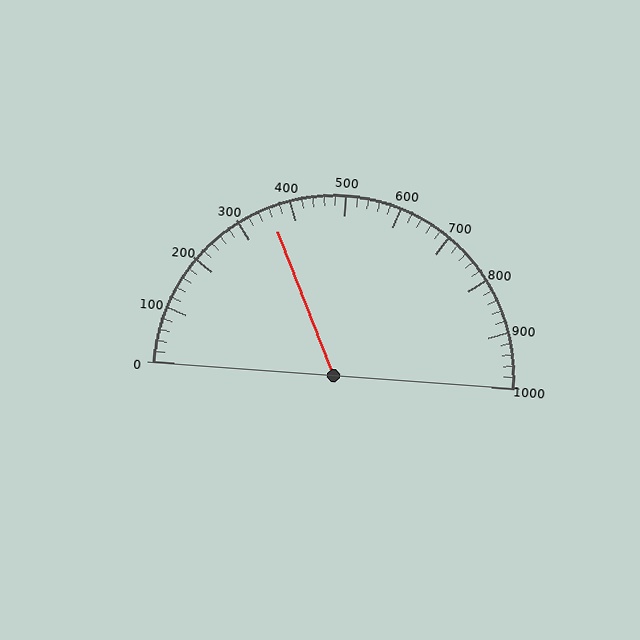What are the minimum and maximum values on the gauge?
The gauge ranges from 0 to 1000.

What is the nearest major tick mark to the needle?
The nearest major tick mark is 400.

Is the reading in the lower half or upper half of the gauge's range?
The reading is in the lower half of the range (0 to 1000).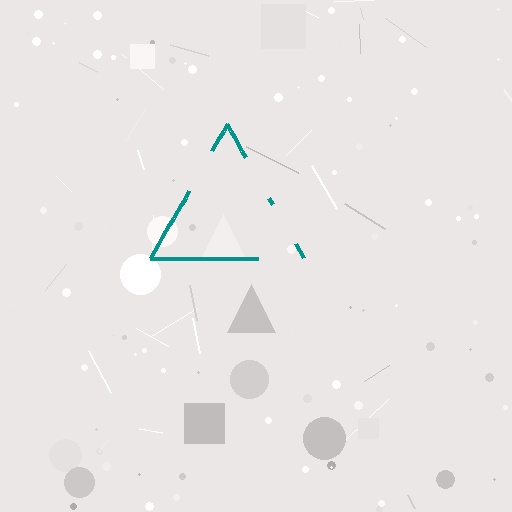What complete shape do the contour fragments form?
The contour fragments form a triangle.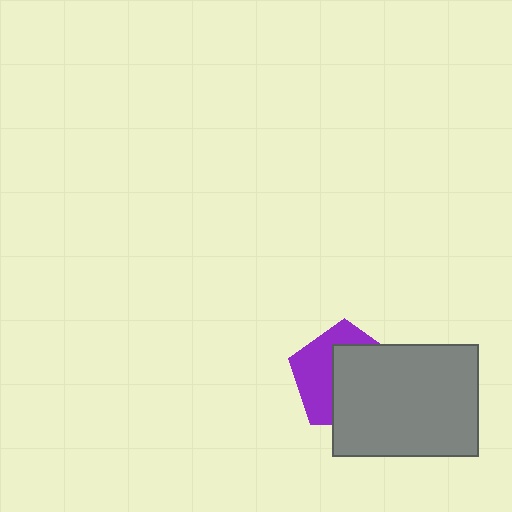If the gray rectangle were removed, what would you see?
You would see the complete purple pentagon.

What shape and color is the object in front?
The object in front is a gray rectangle.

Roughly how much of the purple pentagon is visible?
A small part of it is visible (roughly 42%).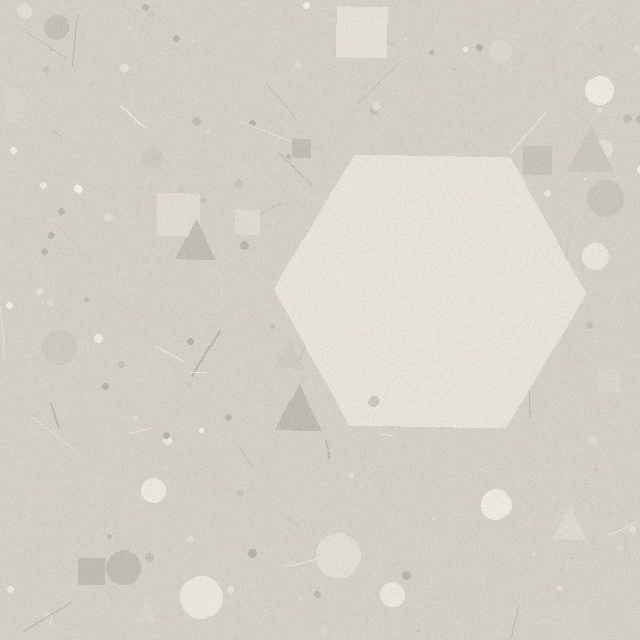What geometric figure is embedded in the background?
A hexagon is embedded in the background.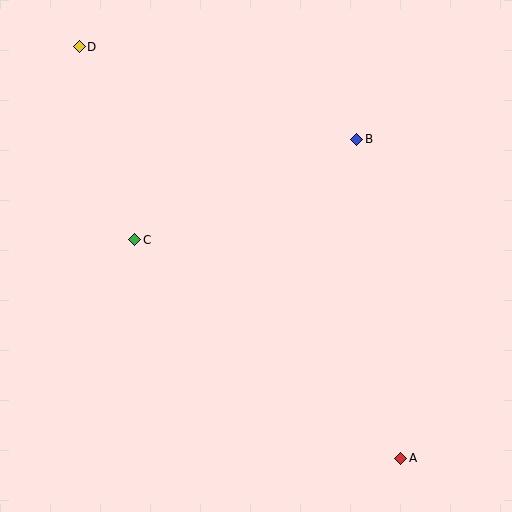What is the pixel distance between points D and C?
The distance between D and C is 201 pixels.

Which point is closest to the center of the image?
Point C at (135, 240) is closest to the center.